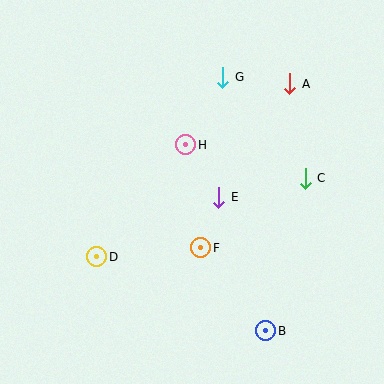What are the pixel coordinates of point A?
Point A is at (290, 84).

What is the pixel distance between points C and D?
The distance between C and D is 223 pixels.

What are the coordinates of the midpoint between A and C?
The midpoint between A and C is at (297, 131).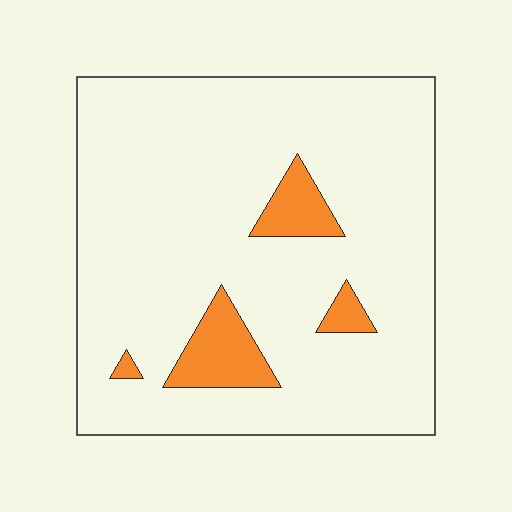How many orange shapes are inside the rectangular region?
4.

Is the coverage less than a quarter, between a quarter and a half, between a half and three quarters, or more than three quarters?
Less than a quarter.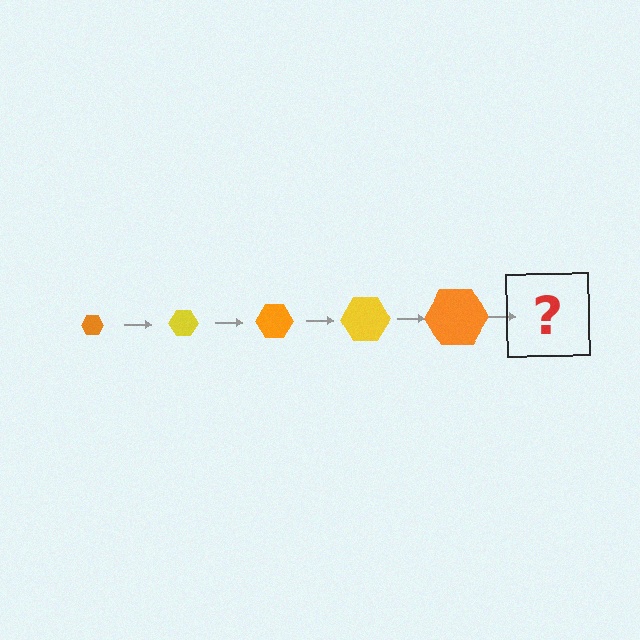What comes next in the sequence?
The next element should be a yellow hexagon, larger than the previous one.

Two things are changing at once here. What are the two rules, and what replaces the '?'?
The two rules are that the hexagon grows larger each step and the color cycles through orange and yellow. The '?' should be a yellow hexagon, larger than the previous one.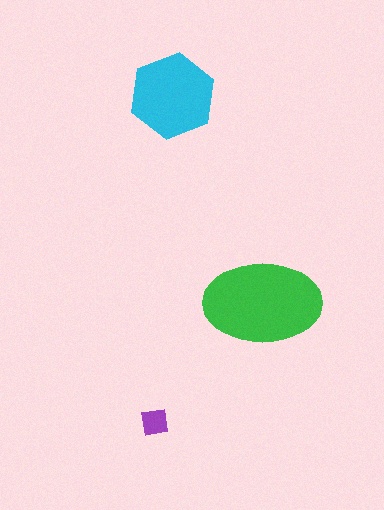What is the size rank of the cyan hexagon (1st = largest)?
2nd.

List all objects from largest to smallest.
The green ellipse, the cyan hexagon, the purple square.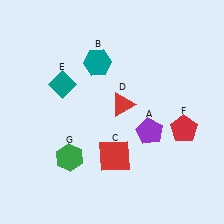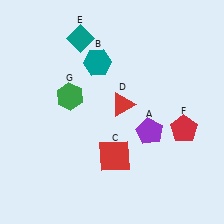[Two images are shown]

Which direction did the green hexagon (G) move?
The green hexagon (G) moved up.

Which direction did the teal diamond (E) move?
The teal diamond (E) moved up.